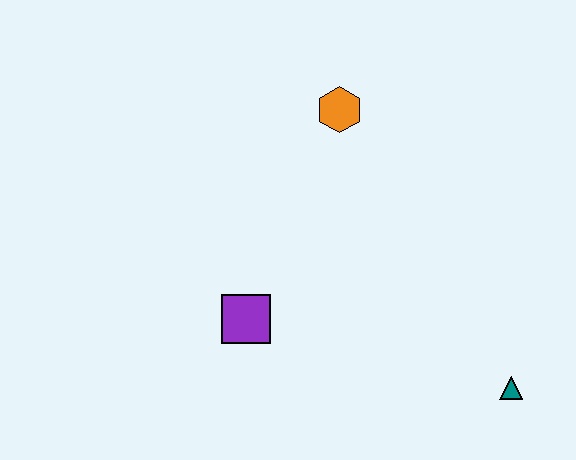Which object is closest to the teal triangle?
The purple square is closest to the teal triangle.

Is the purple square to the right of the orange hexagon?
No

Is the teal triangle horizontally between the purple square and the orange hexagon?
No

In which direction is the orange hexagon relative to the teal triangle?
The orange hexagon is above the teal triangle.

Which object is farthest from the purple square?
The teal triangle is farthest from the purple square.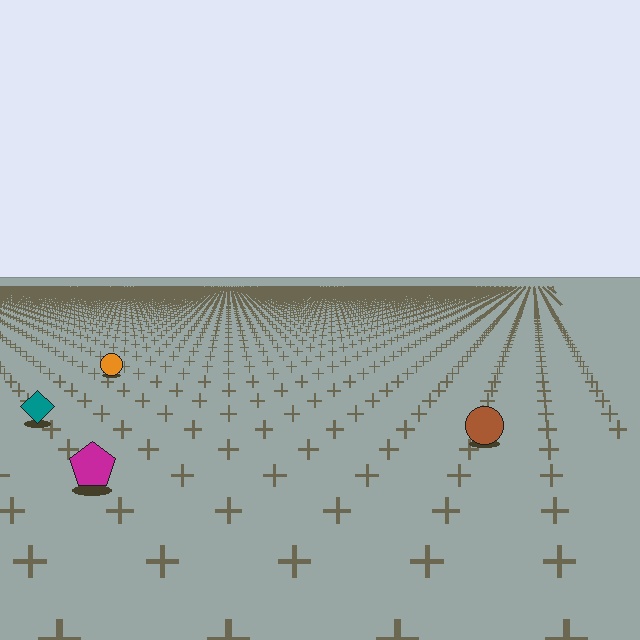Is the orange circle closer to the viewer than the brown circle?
No. The brown circle is closer — you can tell from the texture gradient: the ground texture is coarser near it.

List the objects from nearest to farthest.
From nearest to farthest: the magenta pentagon, the brown circle, the teal diamond, the orange circle.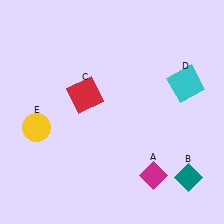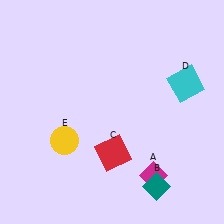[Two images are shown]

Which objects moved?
The objects that moved are: the teal diamond (B), the red square (C), the yellow circle (E).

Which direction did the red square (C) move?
The red square (C) moved down.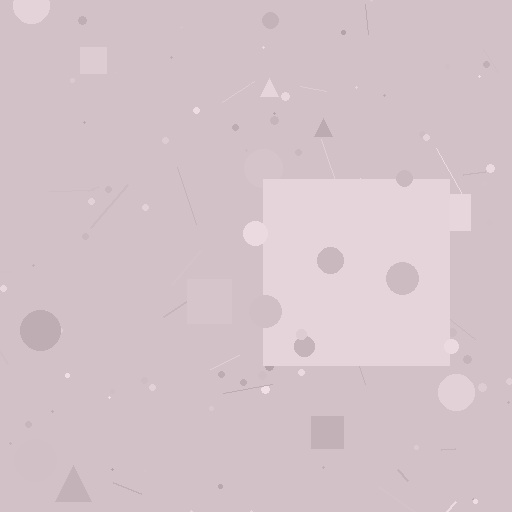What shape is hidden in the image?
A square is hidden in the image.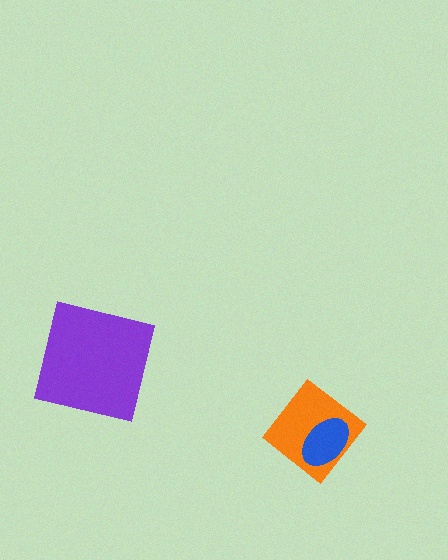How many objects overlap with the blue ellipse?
1 object overlaps with the blue ellipse.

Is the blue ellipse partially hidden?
No, no other shape covers it.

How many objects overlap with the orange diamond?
1 object overlaps with the orange diamond.